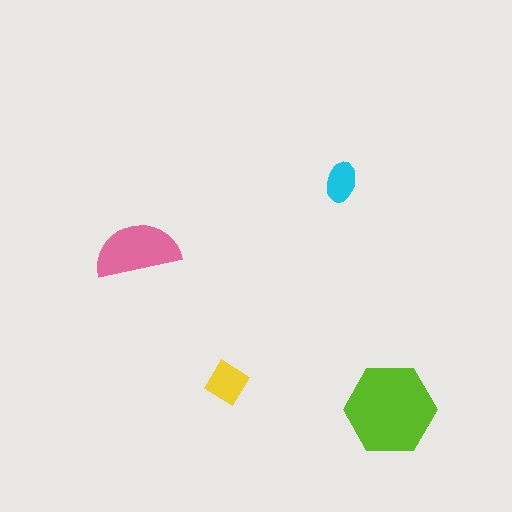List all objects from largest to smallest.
The lime hexagon, the pink semicircle, the yellow diamond, the cyan ellipse.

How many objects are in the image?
There are 4 objects in the image.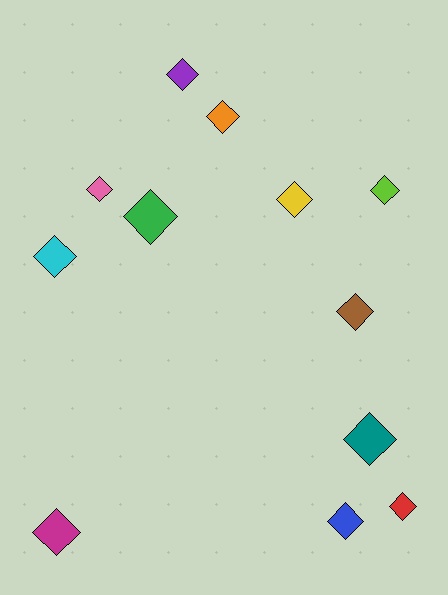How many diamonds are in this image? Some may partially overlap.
There are 12 diamonds.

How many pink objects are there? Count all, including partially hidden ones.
There is 1 pink object.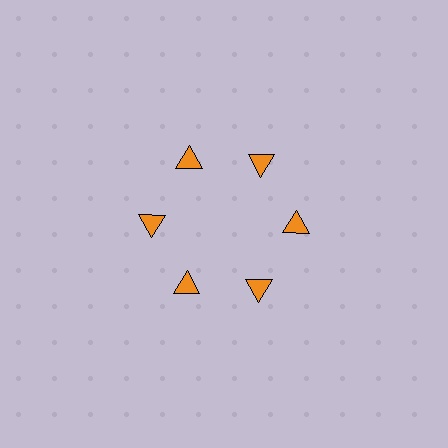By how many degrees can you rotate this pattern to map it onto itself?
The pattern maps onto itself every 60 degrees of rotation.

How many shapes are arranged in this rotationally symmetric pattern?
There are 6 shapes, arranged in 6 groups of 1.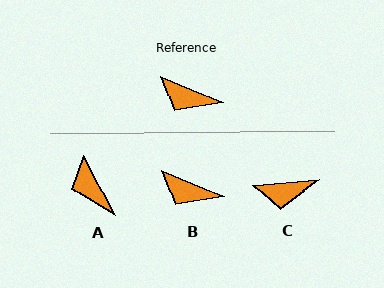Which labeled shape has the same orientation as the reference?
B.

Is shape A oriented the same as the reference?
No, it is off by about 41 degrees.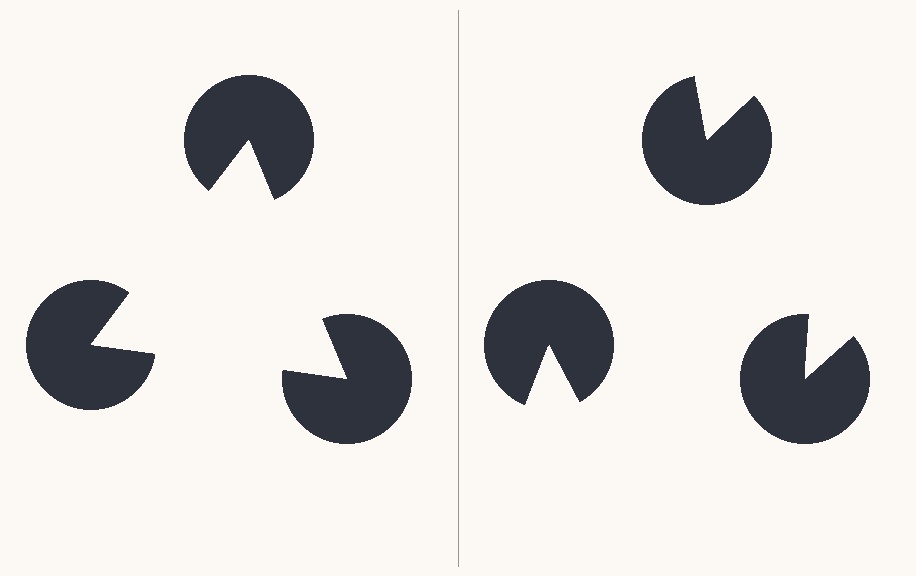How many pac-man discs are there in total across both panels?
6 — 3 on each side.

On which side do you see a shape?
An illusory triangle appears on the left side. On the right side the wedge cuts are rotated, so no coherent shape forms.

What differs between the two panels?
The pac-man discs are positioned identically on both sides; only the wedge orientations differ. On the left they align to a triangle; on the right they are misaligned.